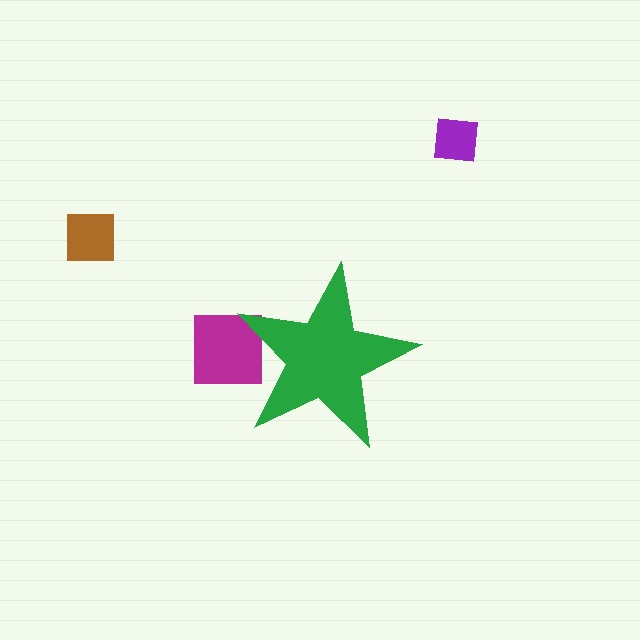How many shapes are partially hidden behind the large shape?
1 shape is partially hidden.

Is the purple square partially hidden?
No, the purple square is fully visible.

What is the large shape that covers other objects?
A green star.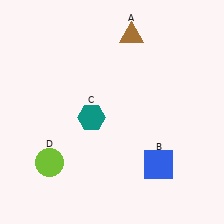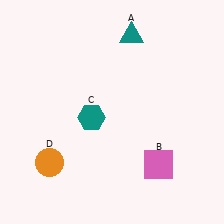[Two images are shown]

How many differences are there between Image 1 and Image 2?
There are 3 differences between the two images.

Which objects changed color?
A changed from brown to teal. B changed from blue to pink. D changed from lime to orange.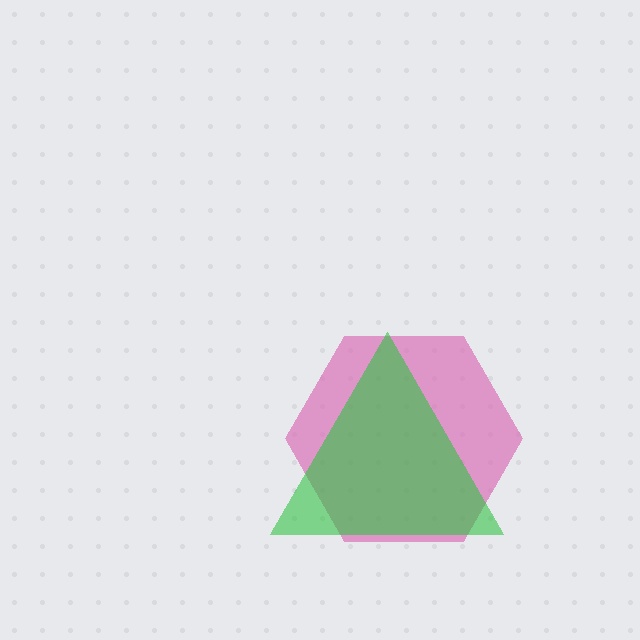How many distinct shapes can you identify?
There are 2 distinct shapes: a pink hexagon, a green triangle.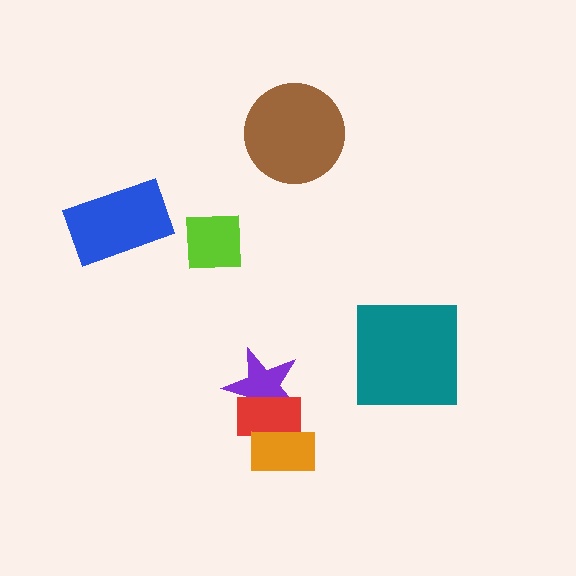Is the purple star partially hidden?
Yes, it is partially covered by another shape.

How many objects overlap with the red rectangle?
2 objects overlap with the red rectangle.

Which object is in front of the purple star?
The red rectangle is in front of the purple star.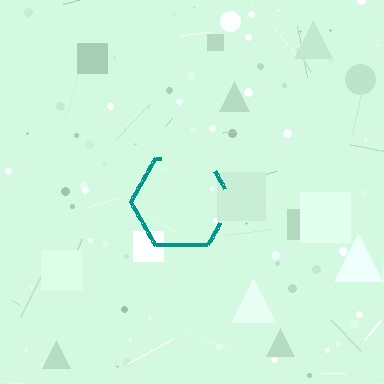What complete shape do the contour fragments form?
The contour fragments form a hexagon.